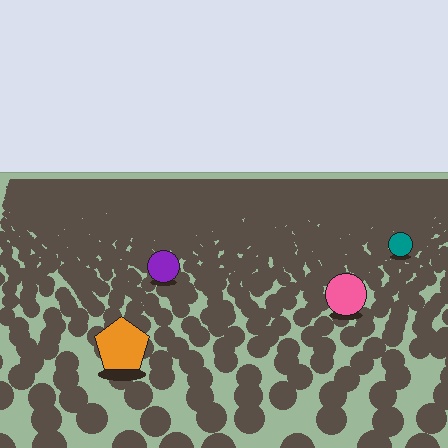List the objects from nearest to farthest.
From nearest to farthest: the orange pentagon, the pink circle, the purple circle, the teal circle.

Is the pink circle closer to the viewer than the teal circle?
Yes. The pink circle is closer — you can tell from the texture gradient: the ground texture is coarser near it.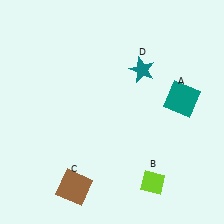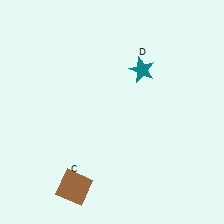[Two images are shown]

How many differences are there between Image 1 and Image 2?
There are 2 differences between the two images.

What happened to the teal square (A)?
The teal square (A) was removed in Image 2. It was in the top-right area of Image 1.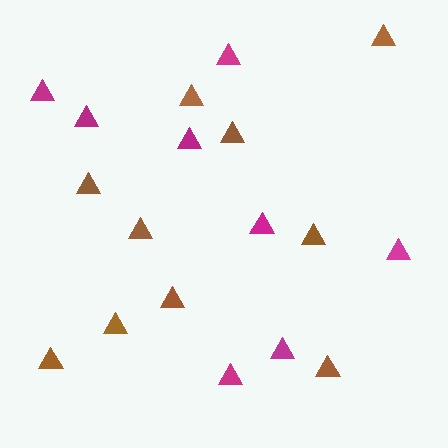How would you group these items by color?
There are 2 groups: one group of magenta triangles (8) and one group of brown triangles (10).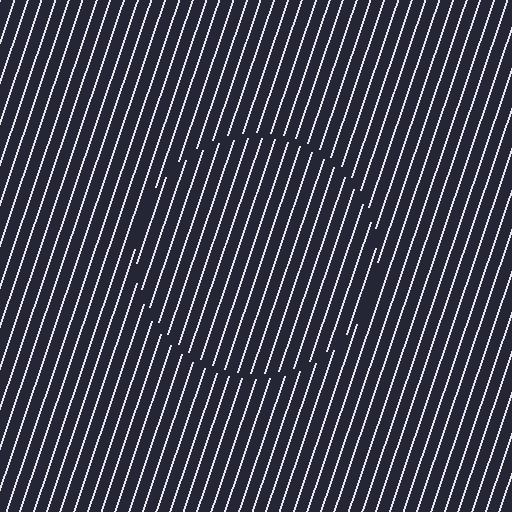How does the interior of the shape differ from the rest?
The interior of the shape contains the same grating, shifted by half a period — the contour is defined by the phase discontinuity where line-ends from the inner and outer gratings abut.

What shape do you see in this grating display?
An illusory circle. The interior of the shape contains the same grating, shifted by half a period — the contour is defined by the phase discontinuity where line-ends from the inner and outer gratings abut.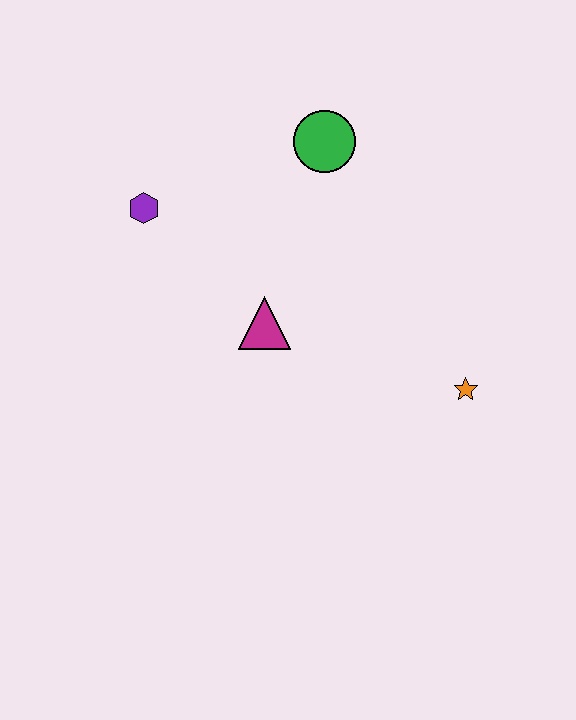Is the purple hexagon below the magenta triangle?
No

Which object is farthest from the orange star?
The purple hexagon is farthest from the orange star.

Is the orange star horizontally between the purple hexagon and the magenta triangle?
No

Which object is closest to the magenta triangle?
The purple hexagon is closest to the magenta triangle.